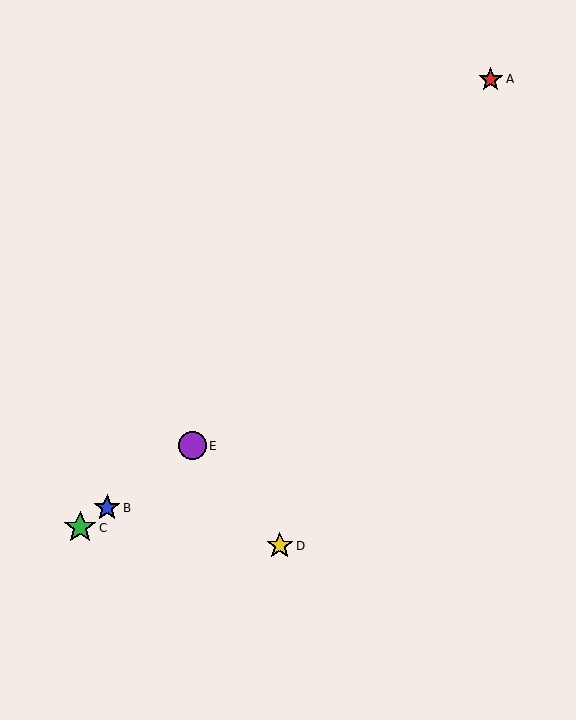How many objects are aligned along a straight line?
3 objects (B, C, E) are aligned along a straight line.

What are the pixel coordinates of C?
Object C is at (80, 528).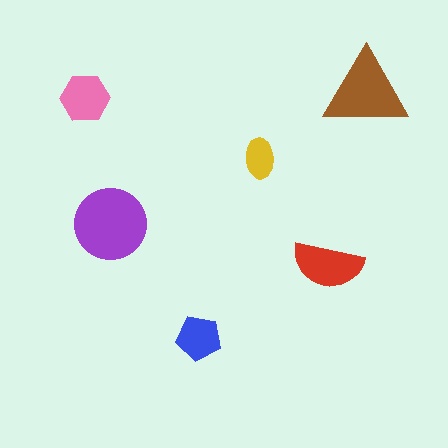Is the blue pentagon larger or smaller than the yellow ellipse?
Larger.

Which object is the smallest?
The yellow ellipse.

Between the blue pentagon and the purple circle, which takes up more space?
The purple circle.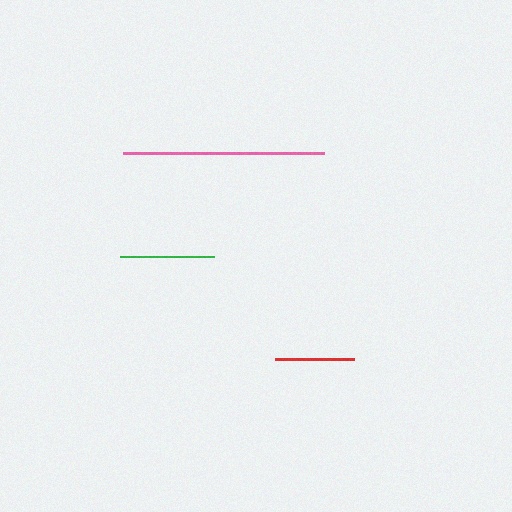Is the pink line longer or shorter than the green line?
The pink line is longer than the green line.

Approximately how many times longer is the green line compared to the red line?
The green line is approximately 1.2 times the length of the red line.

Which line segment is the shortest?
The red line is the shortest at approximately 79 pixels.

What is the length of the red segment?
The red segment is approximately 79 pixels long.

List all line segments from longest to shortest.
From longest to shortest: pink, green, red.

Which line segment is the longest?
The pink line is the longest at approximately 201 pixels.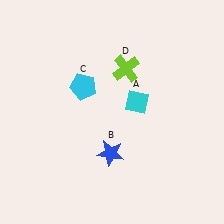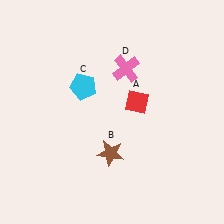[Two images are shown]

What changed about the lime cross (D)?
In Image 1, D is lime. In Image 2, it changed to pink.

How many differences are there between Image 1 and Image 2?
There are 3 differences between the two images.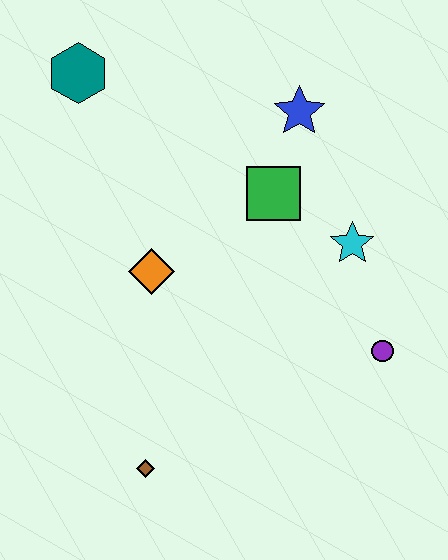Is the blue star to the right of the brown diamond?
Yes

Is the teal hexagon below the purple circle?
No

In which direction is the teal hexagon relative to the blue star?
The teal hexagon is to the left of the blue star.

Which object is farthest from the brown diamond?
The teal hexagon is farthest from the brown diamond.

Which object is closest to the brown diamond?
The orange diamond is closest to the brown diamond.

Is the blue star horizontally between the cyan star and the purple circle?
No